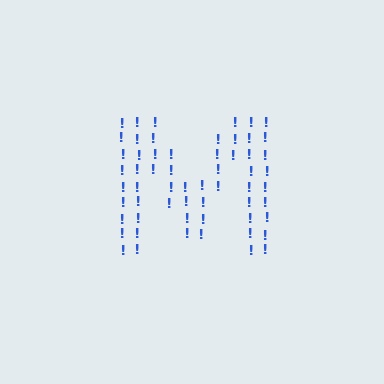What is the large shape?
The large shape is the letter M.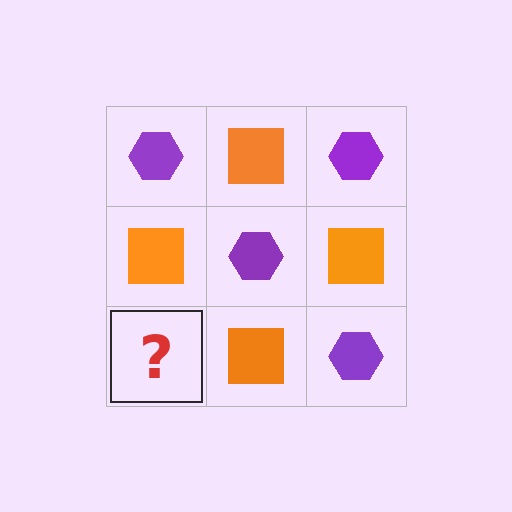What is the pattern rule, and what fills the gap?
The rule is that it alternates purple hexagon and orange square in a checkerboard pattern. The gap should be filled with a purple hexagon.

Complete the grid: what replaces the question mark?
The question mark should be replaced with a purple hexagon.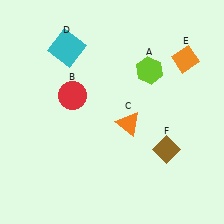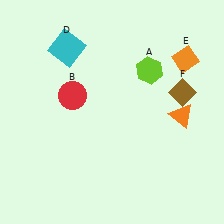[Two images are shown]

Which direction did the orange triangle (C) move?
The orange triangle (C) moved right.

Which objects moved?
The objects that moved are: the orange triangle (C), the brown diamond (F).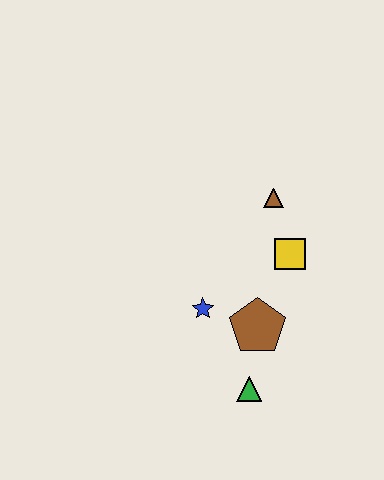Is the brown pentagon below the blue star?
Yes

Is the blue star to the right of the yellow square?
No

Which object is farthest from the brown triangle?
The green triangle is farthest from the brown triangle.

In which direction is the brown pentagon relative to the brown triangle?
The brown pentagon is below the brown triangle.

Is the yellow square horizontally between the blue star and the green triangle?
No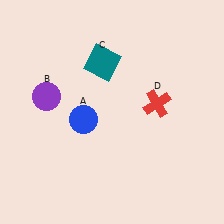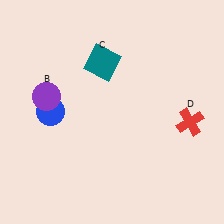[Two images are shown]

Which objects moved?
The objects that moved are: the blue circle (A), the red cross (D).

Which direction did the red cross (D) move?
The red cross (D) moved right.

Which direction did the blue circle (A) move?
The blue circle (A) moved left.